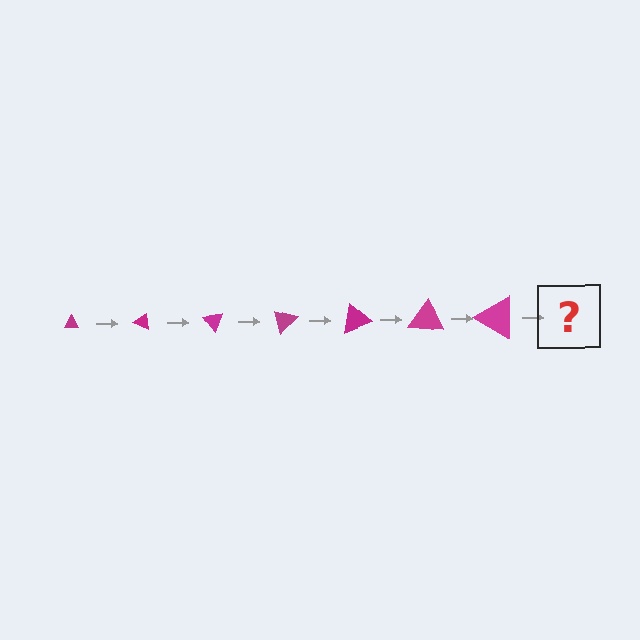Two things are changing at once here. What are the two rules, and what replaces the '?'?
The two rules are that the triangle grows larger each step and it rotates 25 degrees each step. The '?' should be a triangle, larger than the previous one and rotated 175 degrees from the start.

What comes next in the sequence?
The next element should be a triangle, larger than the previous one and rotated 175 degrees from the start.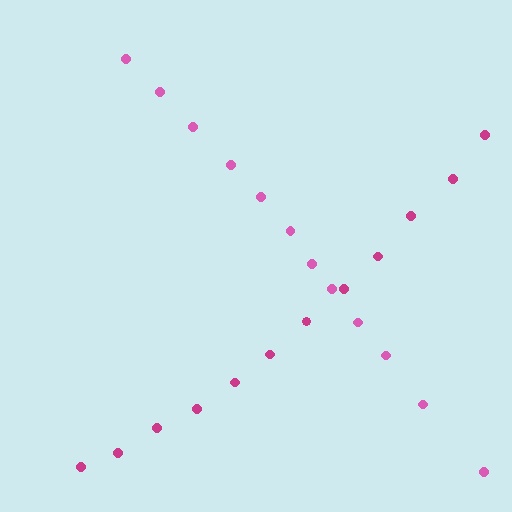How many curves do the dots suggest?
There are 2 distinct paths.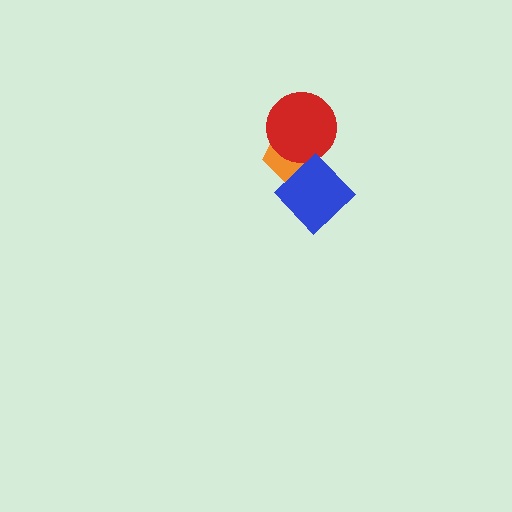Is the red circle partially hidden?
Yes, it is partially covered by another shape.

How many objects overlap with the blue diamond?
2 objects overlap with the blue diamond.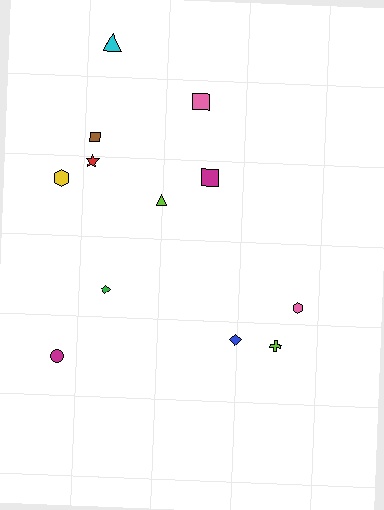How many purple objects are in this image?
There are no purple objects.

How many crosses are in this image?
There is 1 cross.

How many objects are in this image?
There are 12 objects.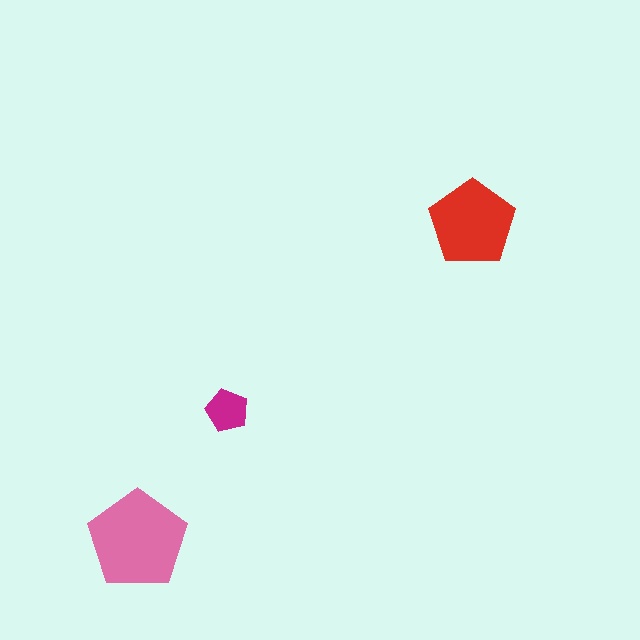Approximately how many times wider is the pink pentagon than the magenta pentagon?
About 2.5 times wider.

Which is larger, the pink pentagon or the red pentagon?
The pink one.